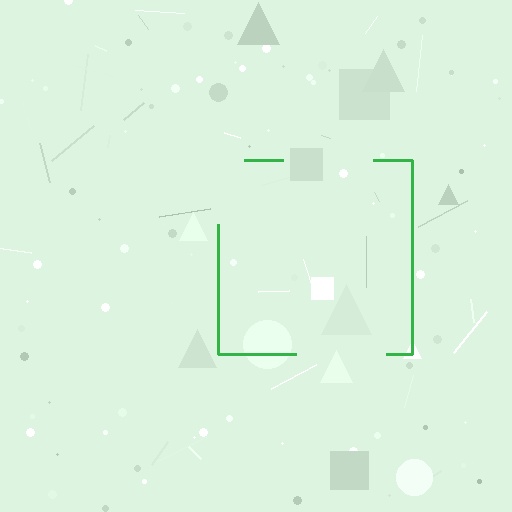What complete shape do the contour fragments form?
The contour fragments form a square.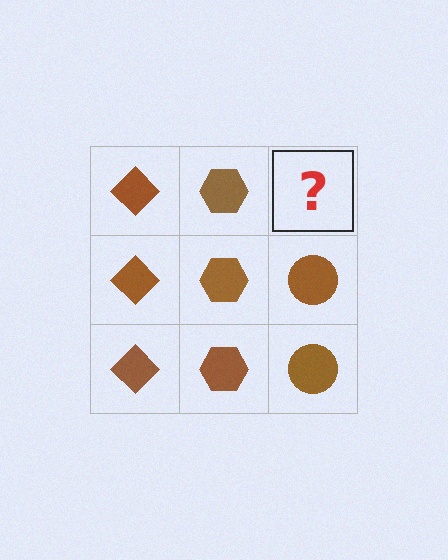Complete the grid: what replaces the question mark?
The question mark should be replaced with a brown circle.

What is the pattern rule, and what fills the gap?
The rule is that each column has a consistent shape. The gap should be filled with a brown circle.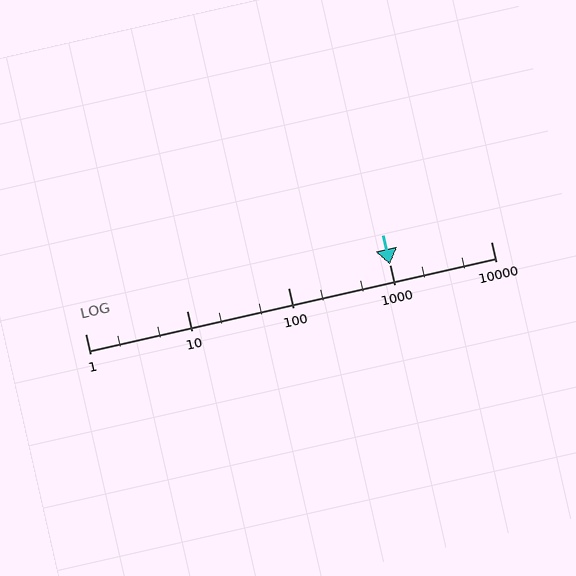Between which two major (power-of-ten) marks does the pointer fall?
The pointer is between 1000 and 10000.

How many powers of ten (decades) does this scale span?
The scale spans 4 decades, from 1 to 10000.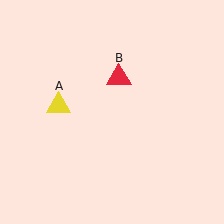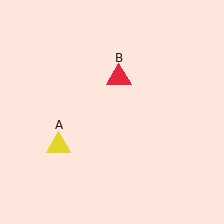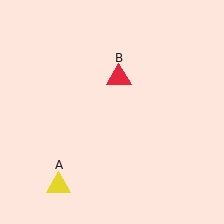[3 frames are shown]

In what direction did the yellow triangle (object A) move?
The yellow triangle (object A) moved down.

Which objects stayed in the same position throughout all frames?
Red triangle (object B) remained stationary.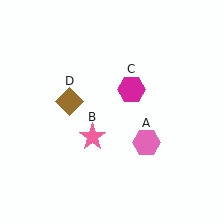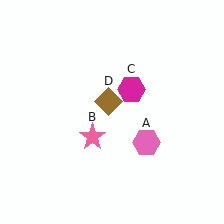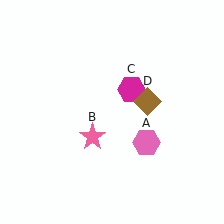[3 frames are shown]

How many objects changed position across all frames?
1 object changed position: brown diamond (object D).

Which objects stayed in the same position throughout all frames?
Pink hexagon (object A) and pink star (object B) and magenta hexagon (object C) remained stationary.